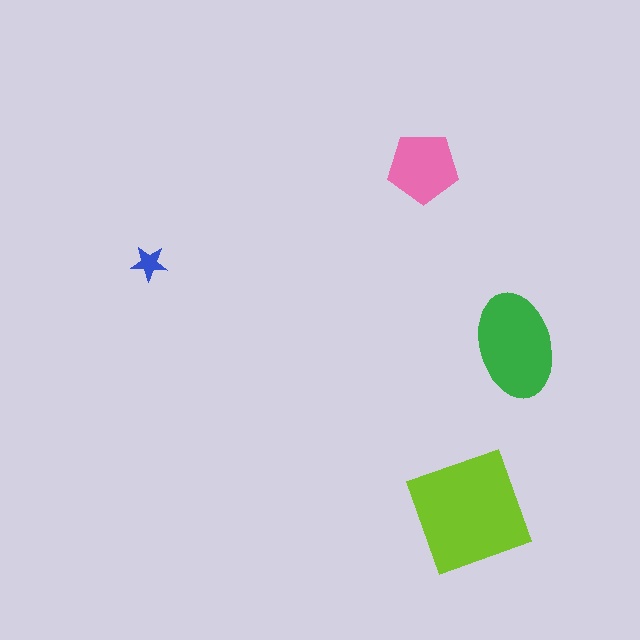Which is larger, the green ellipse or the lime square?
The lime square.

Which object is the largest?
The lime square.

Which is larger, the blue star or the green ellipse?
The green ellipse.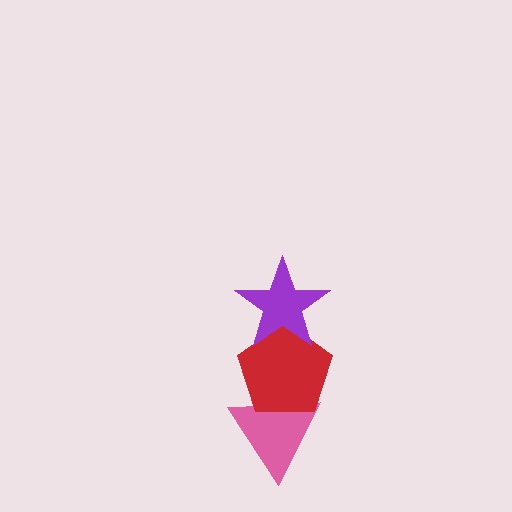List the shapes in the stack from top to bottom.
From top to bottom: the purple star, the red pentagon, the pink triangle.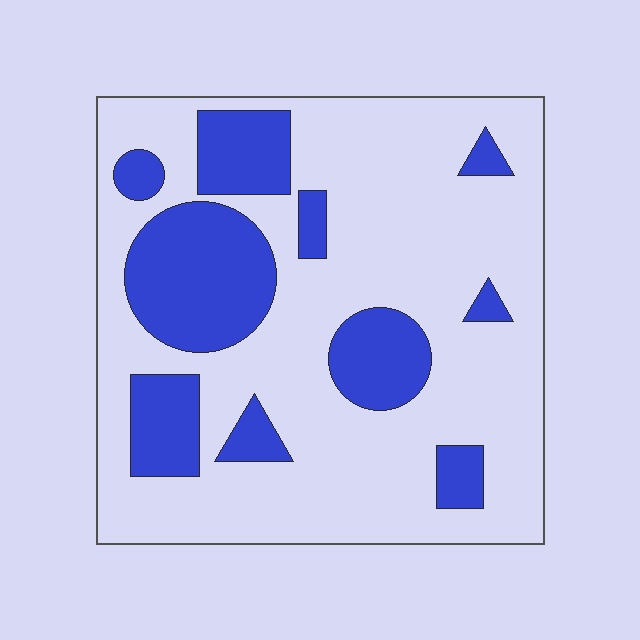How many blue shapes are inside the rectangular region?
10.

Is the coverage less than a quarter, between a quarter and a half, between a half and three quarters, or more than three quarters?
Between a quarter and a half.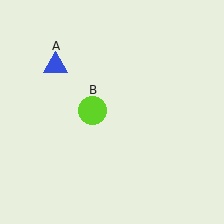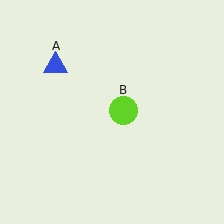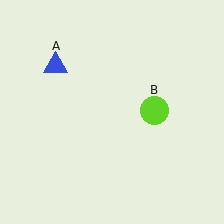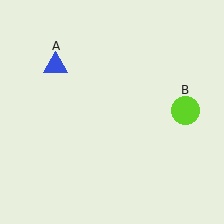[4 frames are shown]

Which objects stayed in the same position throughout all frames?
Blue triangle (object A) remained stationary.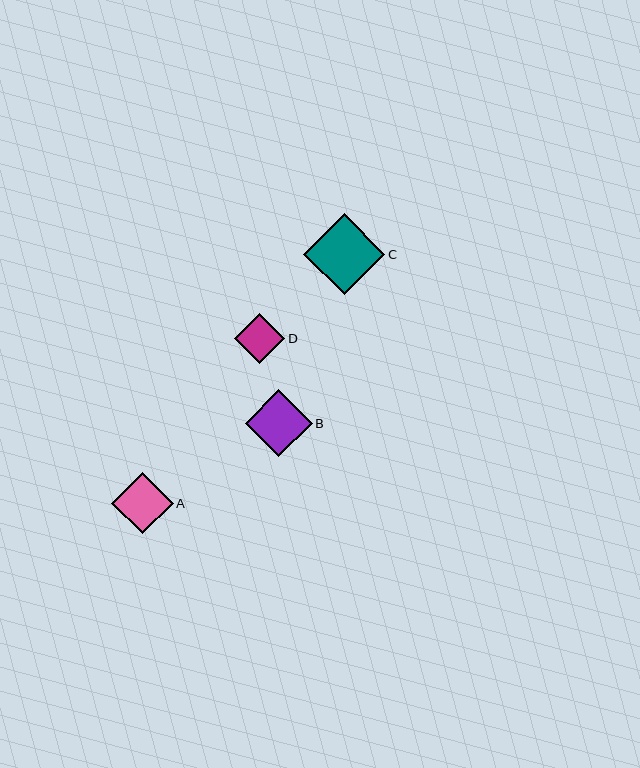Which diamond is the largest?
Diamond C is the largest with a size of approximately 81 pixels.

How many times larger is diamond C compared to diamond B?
Diamond C is approximately 1.2 times the size of diamond B.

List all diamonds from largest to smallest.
From largest to smallest: C, B, A, D.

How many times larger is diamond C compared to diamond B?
Diamond C is approximately 1.2 times the size of diamond B.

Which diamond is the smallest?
Diamond D is the smallest with a size of approximately 50 pixels.